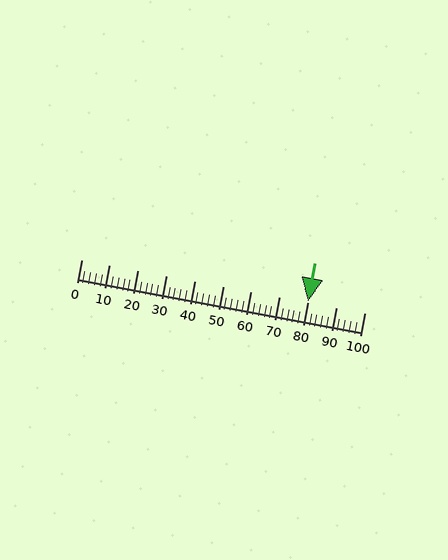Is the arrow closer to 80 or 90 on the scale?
The arrow is closer to 80.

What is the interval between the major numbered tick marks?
The major tick marks are spaced 10 units apart.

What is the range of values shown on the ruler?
The ruler shows values from 0 to 100.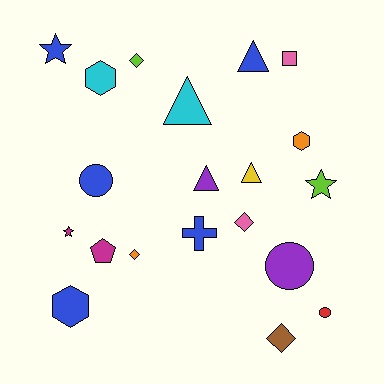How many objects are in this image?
There are 20 objects.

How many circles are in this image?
There are 3 circles.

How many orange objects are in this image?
There are 2 orange objects.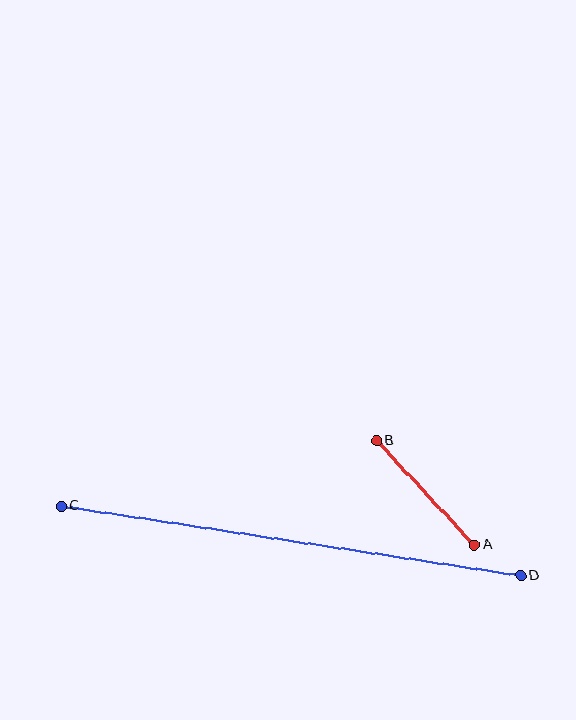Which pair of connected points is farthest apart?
Points C and D are farthest apart.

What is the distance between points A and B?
The distance is approximately 143 pixels.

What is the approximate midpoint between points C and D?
The midpoint is at approximately (291, 541) pixels.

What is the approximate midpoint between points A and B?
The midpoint is at approximately (425, 493) pixels.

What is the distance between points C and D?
The distance is approximately 465 pixels.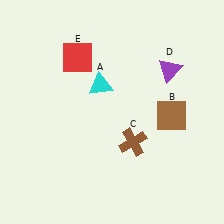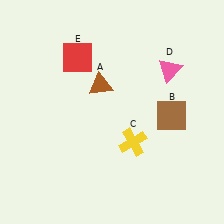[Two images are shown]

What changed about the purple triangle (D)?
In Image 1, D is purple. In Image 2, it changed to pink.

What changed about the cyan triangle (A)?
In Image 1, A is cyan. In Image 2, it changed to brown.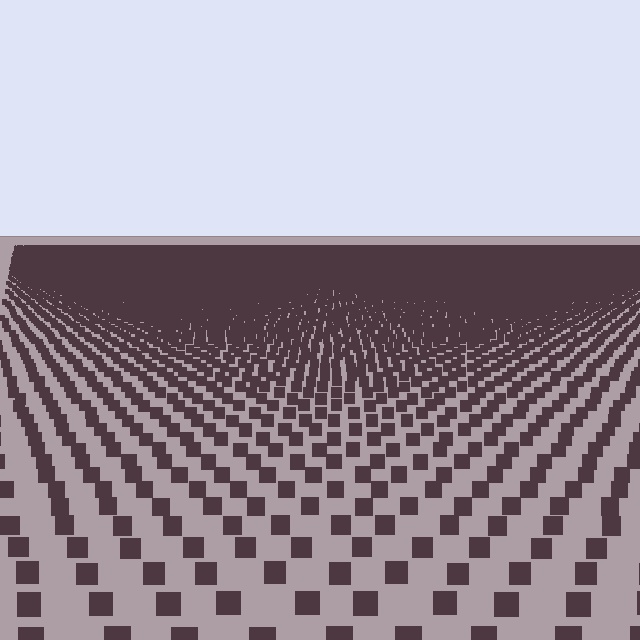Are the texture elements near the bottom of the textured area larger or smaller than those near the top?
Larger. Near the bottom, elements are closer to the viewer and appear at a bigger on-screen size.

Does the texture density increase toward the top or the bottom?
Density increases toward the top.